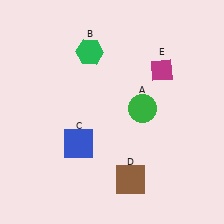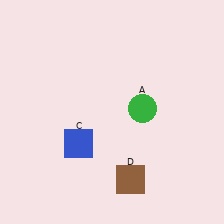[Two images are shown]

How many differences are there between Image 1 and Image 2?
There are 2 differences between the two images.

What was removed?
The green hexagon (B), the magenta diamond (E) were removed in Image 2.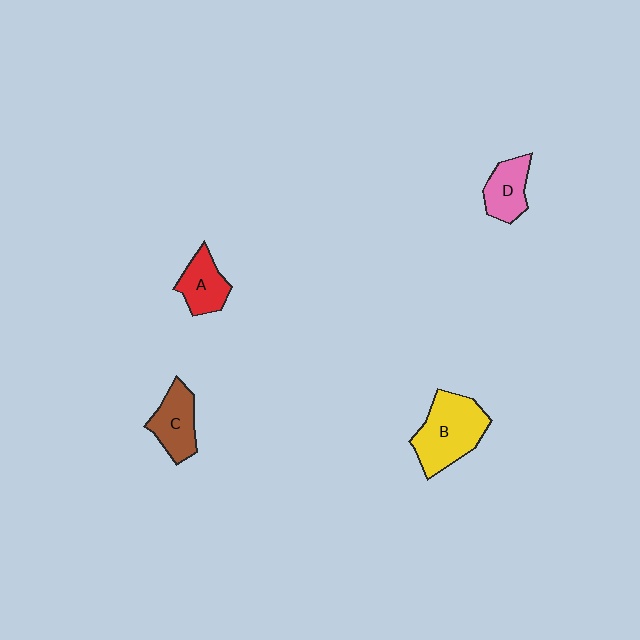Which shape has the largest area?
Shape B (yellow).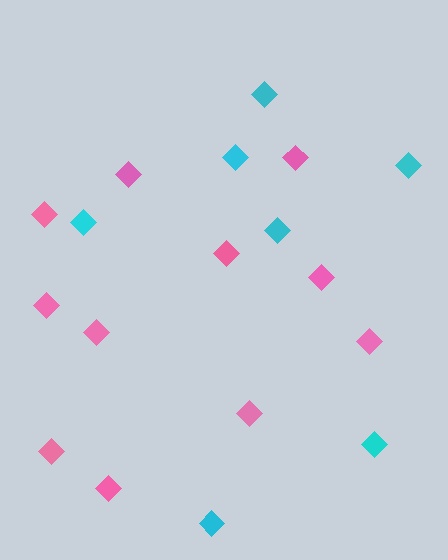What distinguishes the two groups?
There are 2 groups: one group of pink diamonds (11) and one group of cyan diamonds (7).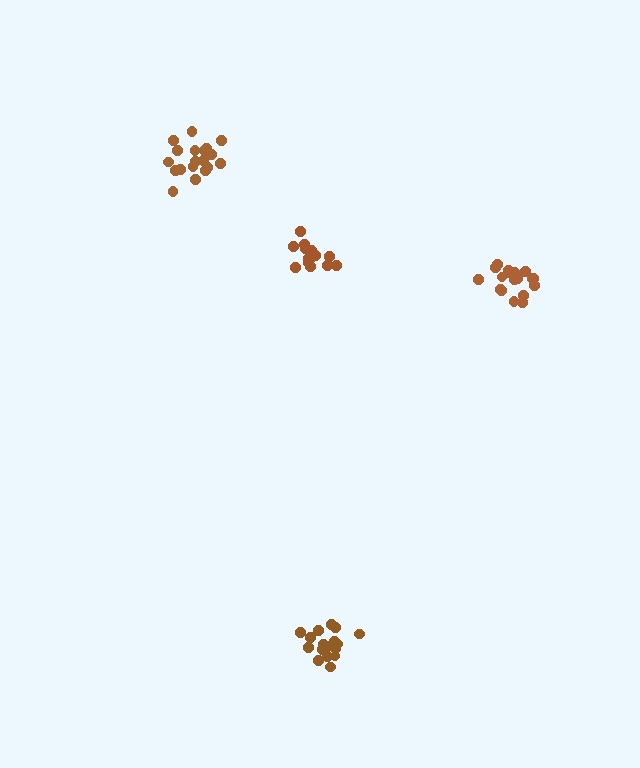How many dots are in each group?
Group 1: 18 dots, Group 2: 19 dots, Group 3: 15 dots, Group 4: 17 dots (69 total).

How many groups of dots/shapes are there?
There are 4 groups.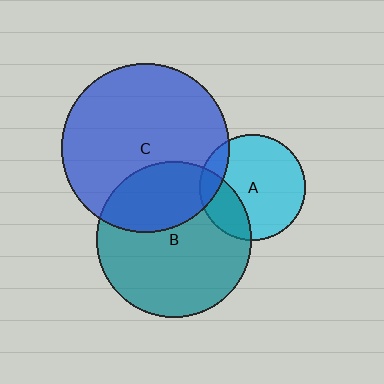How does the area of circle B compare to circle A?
Approximately 2.1 times.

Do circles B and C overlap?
Yes.